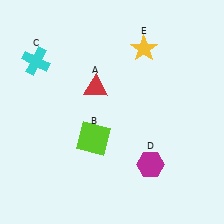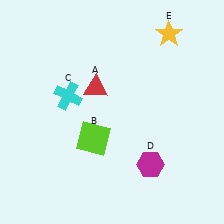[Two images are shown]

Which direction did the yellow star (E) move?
The yellow star (E) moved right.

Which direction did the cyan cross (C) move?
The cyan cross (C) moved down.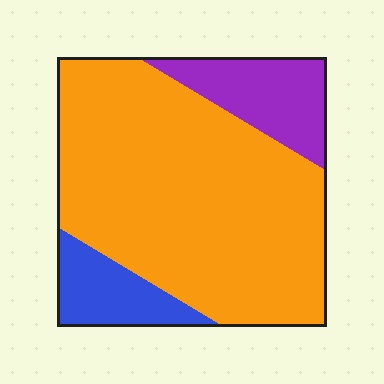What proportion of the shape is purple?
Purple takes up about one sixth (1/6) of the shape.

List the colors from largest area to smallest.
From largest to smallest: orange, purple, blue.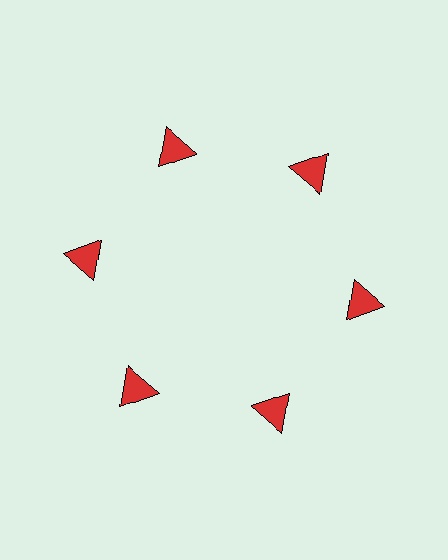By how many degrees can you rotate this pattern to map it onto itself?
The pattern maps onto itself every 60 degrees of rotation.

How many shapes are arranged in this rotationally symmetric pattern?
There are 6 shapes, arranged in 6 groups of 1.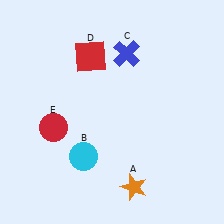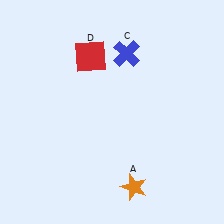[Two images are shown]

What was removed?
The cyan circle (B), the red circle (E) were removed in Image 2.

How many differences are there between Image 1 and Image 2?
There are 2 differences between the two images.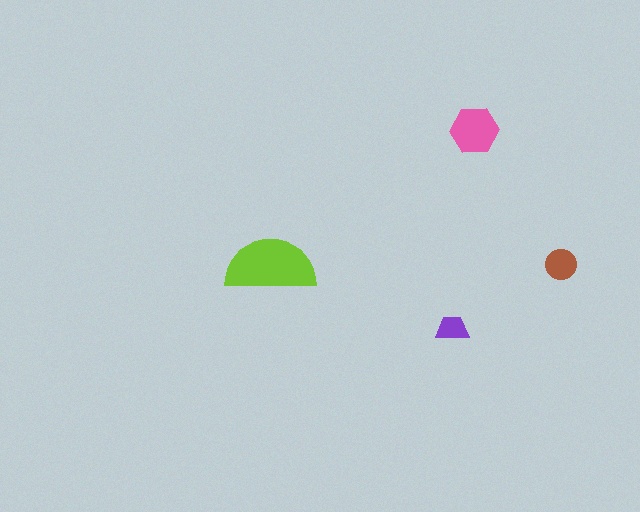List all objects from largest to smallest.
The lime semicircle, the pink hexagon, the brown circle, the purple trapezoid.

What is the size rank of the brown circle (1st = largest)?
3rd.